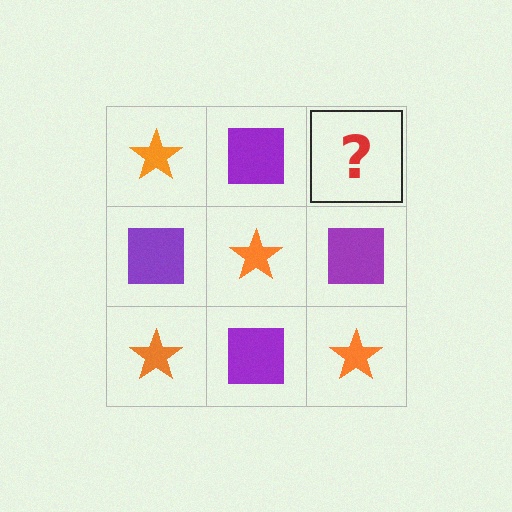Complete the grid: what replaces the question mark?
The question mark should be replaced with an orange star.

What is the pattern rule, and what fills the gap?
The rule is that it alternates orange star and purple square in a checkerboard pattern. The gap should be filled with an orange star.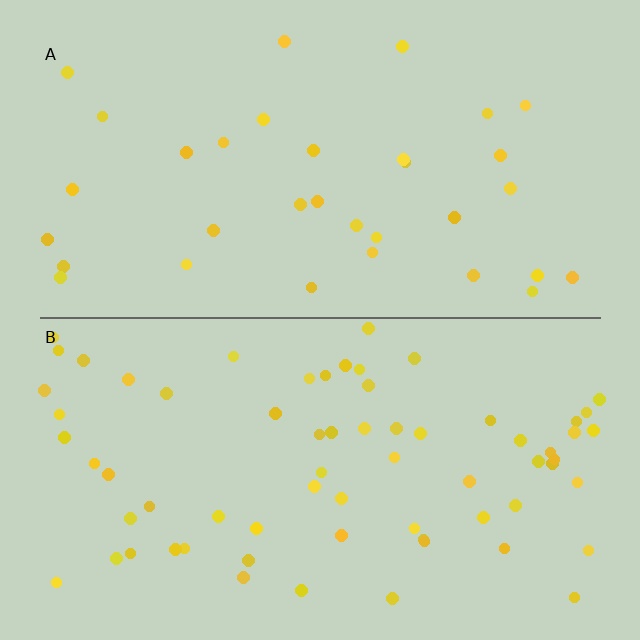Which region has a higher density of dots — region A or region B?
B (the bottom).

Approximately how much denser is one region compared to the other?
Approximately 2.0× — region B over region A.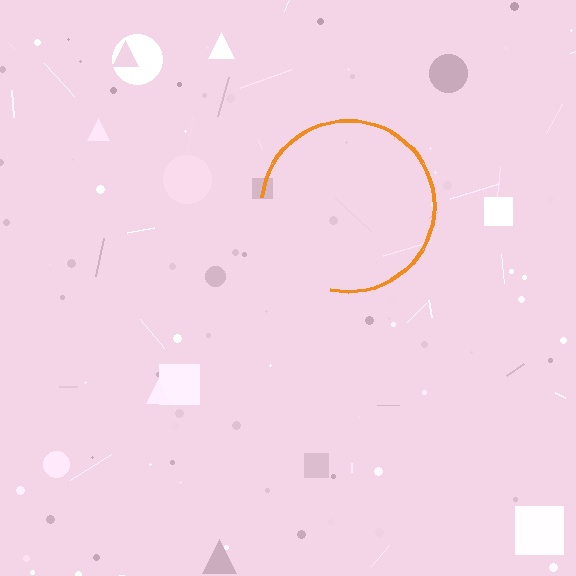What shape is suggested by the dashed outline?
The dashed outline suggests a circle.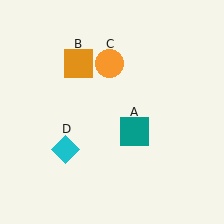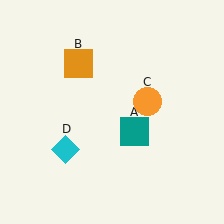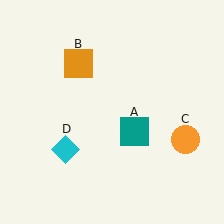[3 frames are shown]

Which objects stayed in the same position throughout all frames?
Teal square (object A) and orange square (object B) and cyan diamond (object D) remained stationary.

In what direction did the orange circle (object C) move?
The orange circle (object C) moved down and to the right.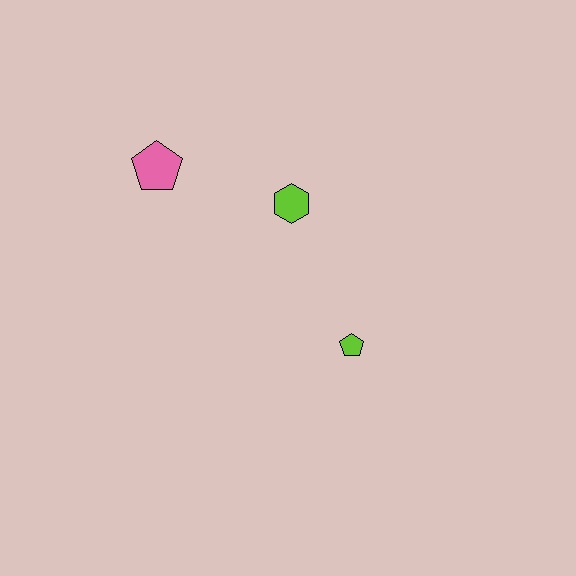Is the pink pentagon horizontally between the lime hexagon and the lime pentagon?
No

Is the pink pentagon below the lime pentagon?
No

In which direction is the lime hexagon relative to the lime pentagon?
The lime hexagon is above the lime pentagon.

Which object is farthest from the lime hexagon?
The lime pentagon is farthest from the lime hexagon.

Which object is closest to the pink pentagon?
The lime hexagon is closest to the pink pentagon.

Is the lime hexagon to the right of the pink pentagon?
Yes